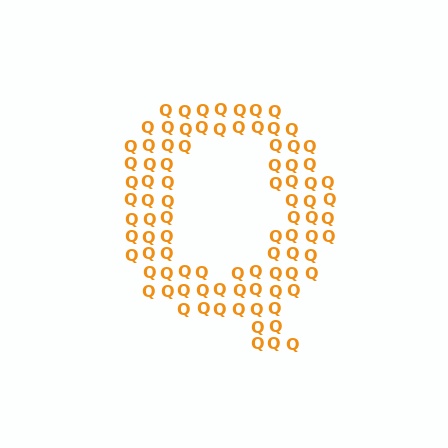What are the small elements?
The small elements are letter Q's.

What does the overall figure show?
The overall figure shows the letter Q.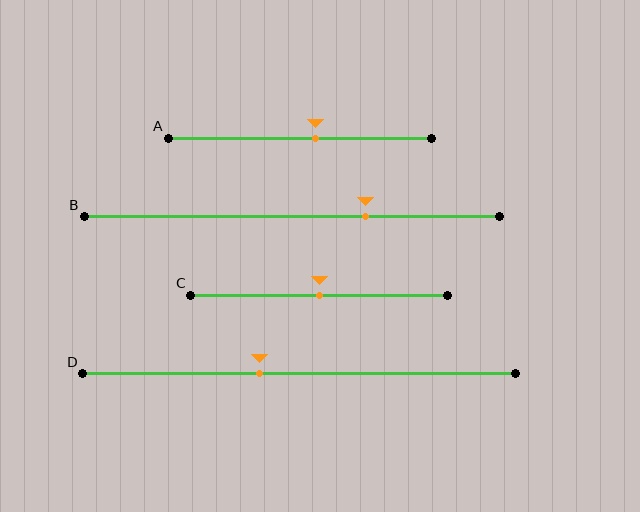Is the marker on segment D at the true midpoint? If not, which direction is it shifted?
No, the marker on segment D is shifted to the left by about 9% of the segment length.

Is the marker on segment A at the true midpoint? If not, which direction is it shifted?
No, the marker on segment A is shifted to the right by about 6% of the segment length.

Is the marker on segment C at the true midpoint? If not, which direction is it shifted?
Yes, the marker on segment C is at the true midpoint.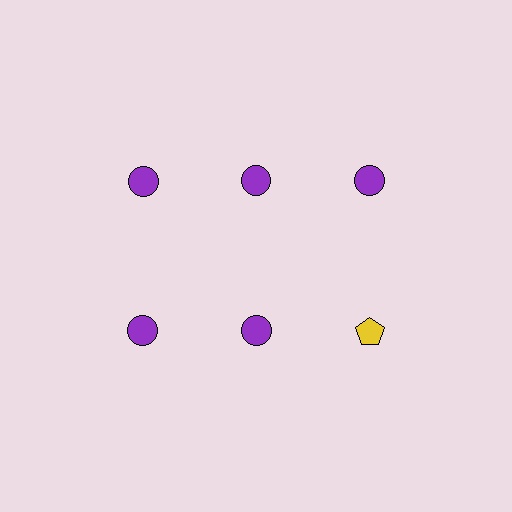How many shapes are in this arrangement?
There are 6 shapes arranged in a grid pattern.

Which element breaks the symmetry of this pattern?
The yellow pentagon in the second row, center column breaks the symmetry. All other shapes are purple circles.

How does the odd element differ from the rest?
It differs in both color (yellow instead of purple) and shape (pentagon instead of circle).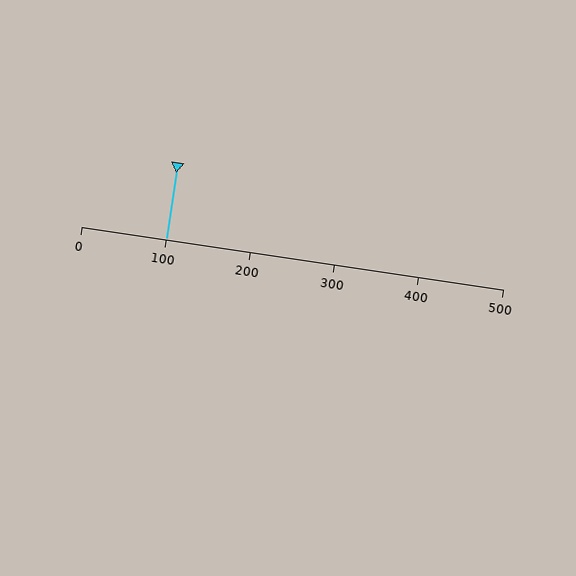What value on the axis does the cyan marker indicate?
The marker indicates approximately 100.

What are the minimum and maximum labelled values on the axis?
The axis runs from 0 to 500.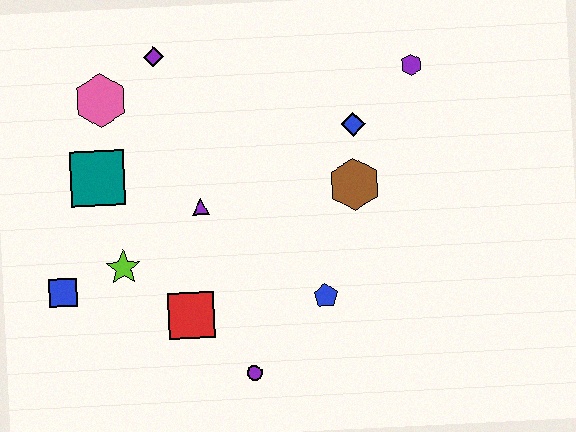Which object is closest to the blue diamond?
The brown hexagon is closest to the blue diamond.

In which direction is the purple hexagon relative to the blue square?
The purple hexagon is to the right of the blue square.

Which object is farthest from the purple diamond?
The purple circle is farthest from the purple diamond.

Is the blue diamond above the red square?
Yes